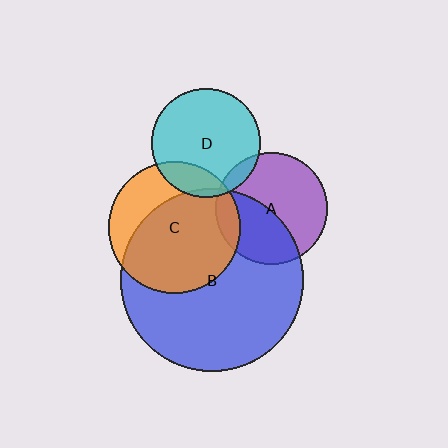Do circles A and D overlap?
Yes.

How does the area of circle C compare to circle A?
Approximately 1.4 times.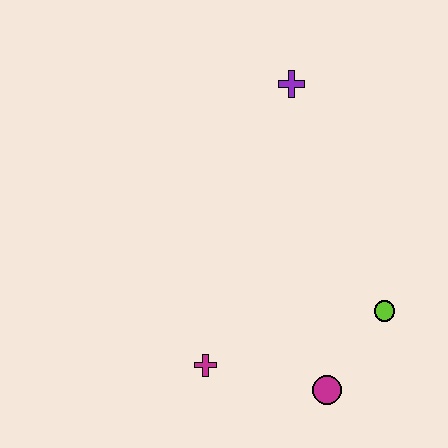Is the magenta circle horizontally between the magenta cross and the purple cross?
No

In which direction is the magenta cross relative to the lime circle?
The magenta cross is to the left of the lime circle.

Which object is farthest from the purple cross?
The magenta circle is farthest from the purple cross.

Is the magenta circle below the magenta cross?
Yes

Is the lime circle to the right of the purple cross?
Yes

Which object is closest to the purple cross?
The lime circle is closest to the purple cross.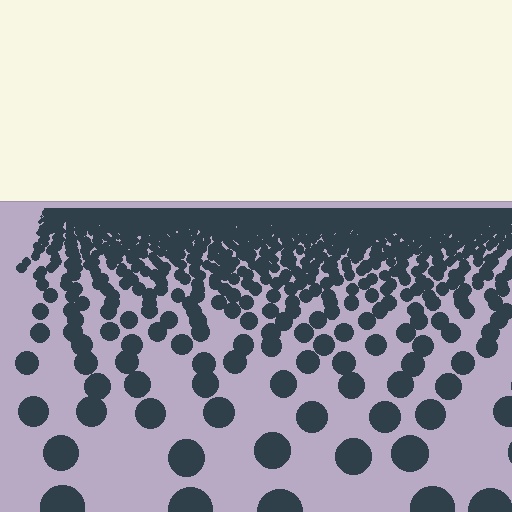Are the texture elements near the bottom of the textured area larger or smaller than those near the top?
Larger. Near the bottom, elements are closer to the viewer and appear at a bigger on-screen size.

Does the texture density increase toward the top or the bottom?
Density increases toward the top.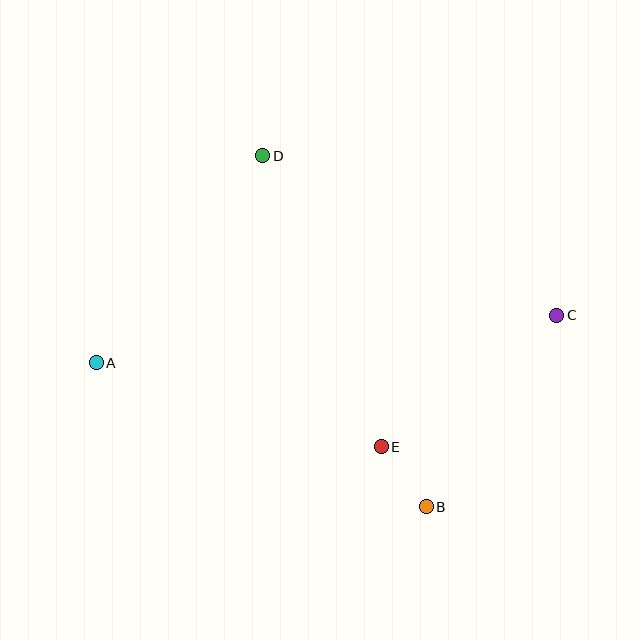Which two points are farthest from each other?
Points A and C are farthest from each other.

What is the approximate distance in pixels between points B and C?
The distance between B and C is approximately 232 pixels.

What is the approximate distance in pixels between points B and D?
The distance between B and D is approximately 387 pixels.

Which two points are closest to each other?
Points B and E are closest to each other.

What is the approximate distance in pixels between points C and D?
The distance between C and D is approximately 334 pixels.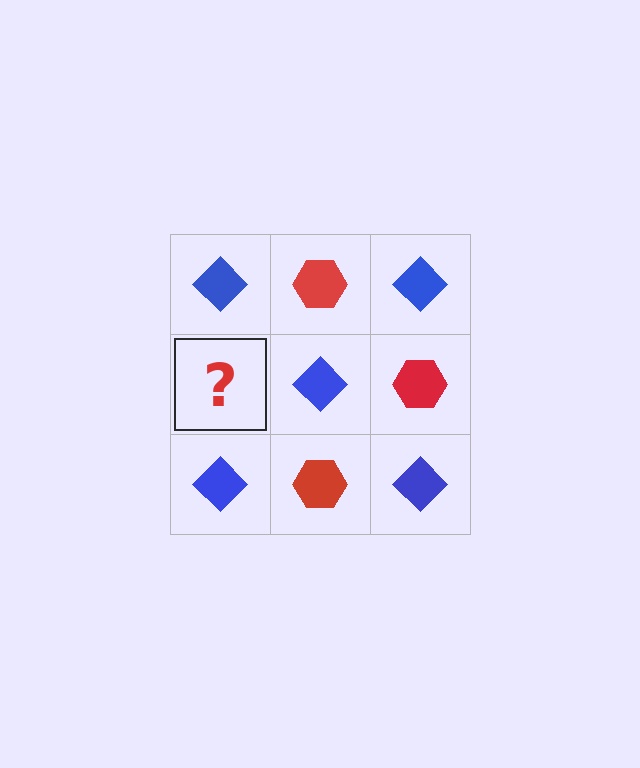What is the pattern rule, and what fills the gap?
The rule is that it alternates blue diamond and red hexagon in a checkerboard pattern. The gap should be filled with a red hexagon.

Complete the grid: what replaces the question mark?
The question mark should be replaced with a red hexagon.